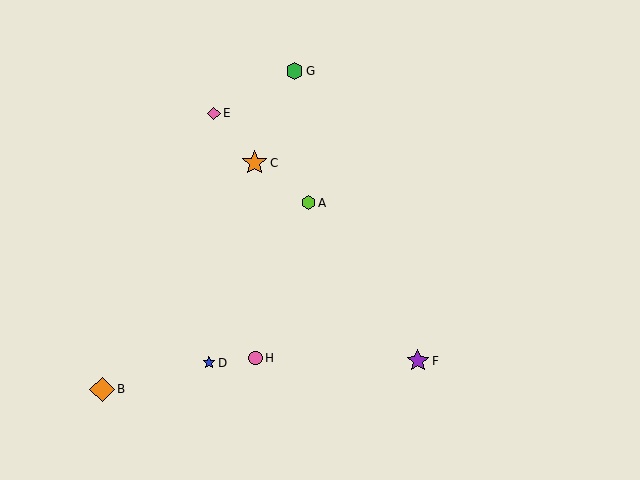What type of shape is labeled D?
Shape D is a blue star.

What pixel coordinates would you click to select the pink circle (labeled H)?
Click at (256, 358) to select the pink circle H.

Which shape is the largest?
The orange star (labeled C) is the largest.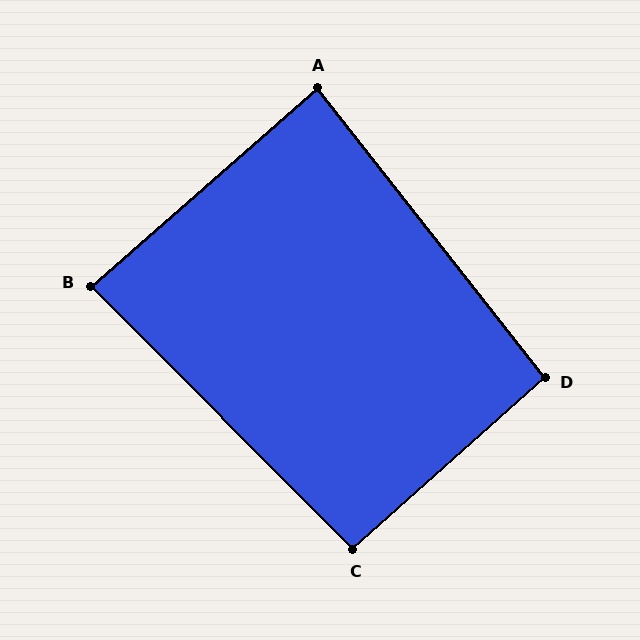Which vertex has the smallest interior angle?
B, at approximately 86 degrees.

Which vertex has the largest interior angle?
D, at approximately 94 degrees.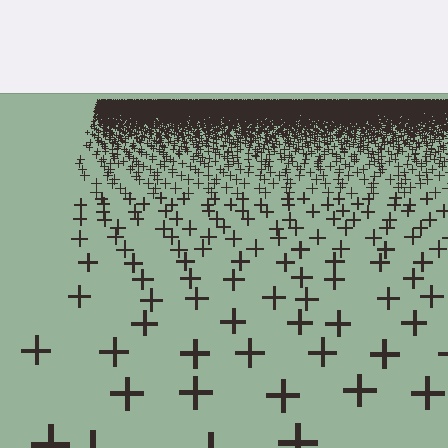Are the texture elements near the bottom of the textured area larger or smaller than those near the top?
Larger. Near the bottom, elements are closer to the viewer and appear at a bigger on-screen size.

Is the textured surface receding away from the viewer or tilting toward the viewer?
The surface is receding away from the viewer. Texture elements get smaller and denser toward the top.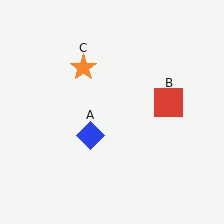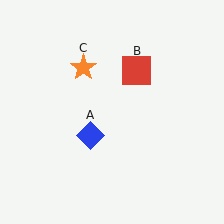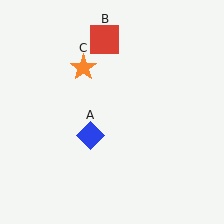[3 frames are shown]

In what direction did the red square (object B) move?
The red square (object B) moved up and to the left.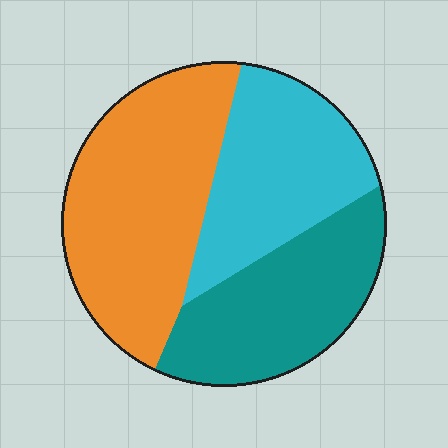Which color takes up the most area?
Orange, at roughly 40%.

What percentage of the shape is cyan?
Cyan takes up between a quarter and a half of the shape.